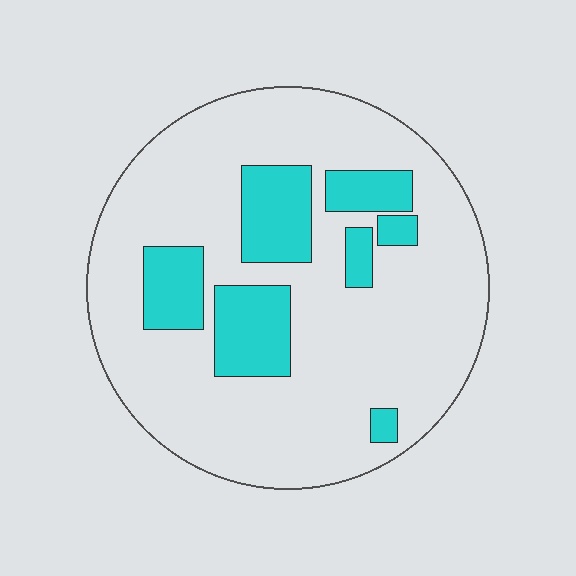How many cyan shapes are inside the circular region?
7.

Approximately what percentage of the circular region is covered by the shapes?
Approximately 20%.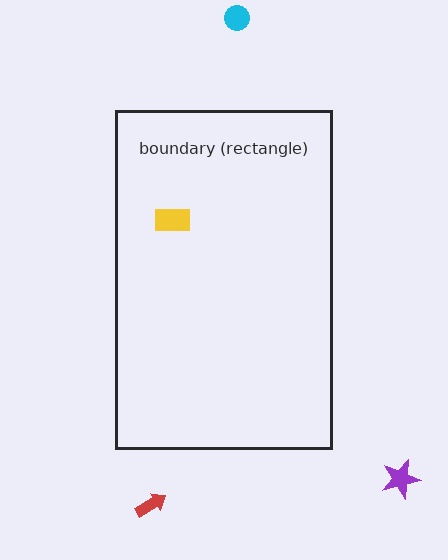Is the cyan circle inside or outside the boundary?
Outside.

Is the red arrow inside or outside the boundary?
Outside.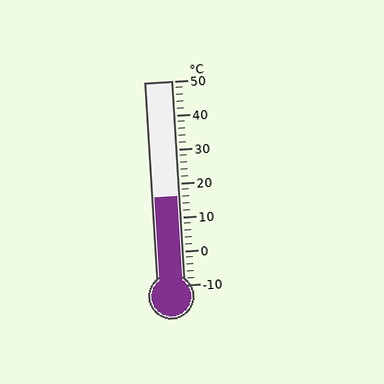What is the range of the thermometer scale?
The thermometer scale ranges from -10°C to 50°C.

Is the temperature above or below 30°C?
The temperature is below 30°C.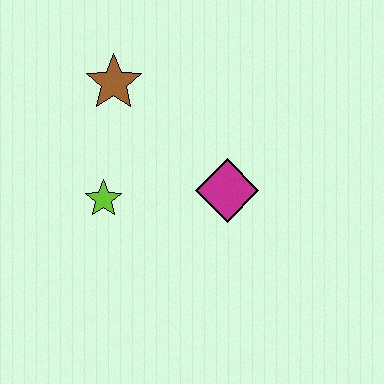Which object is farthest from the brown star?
The magenta diamond is farthest from the brown star.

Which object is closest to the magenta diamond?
The lime star is closest to the magenta diamond.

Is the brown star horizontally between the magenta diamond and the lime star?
Yes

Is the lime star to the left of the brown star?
Yes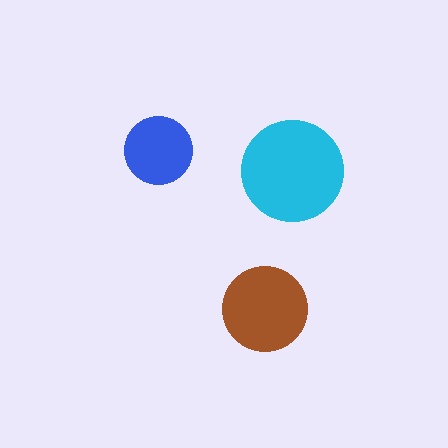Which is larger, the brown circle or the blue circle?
The brown one.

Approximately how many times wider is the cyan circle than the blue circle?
About 1.5 times wider.